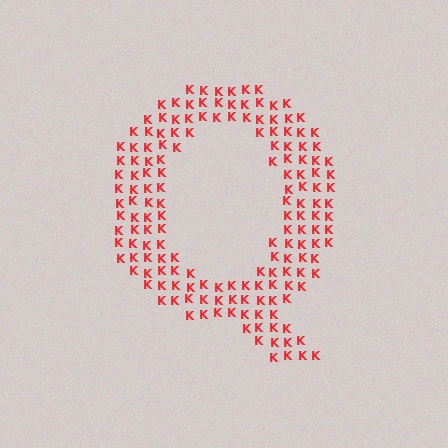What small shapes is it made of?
It is made of small letter K's.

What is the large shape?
The large shape is the letter Q.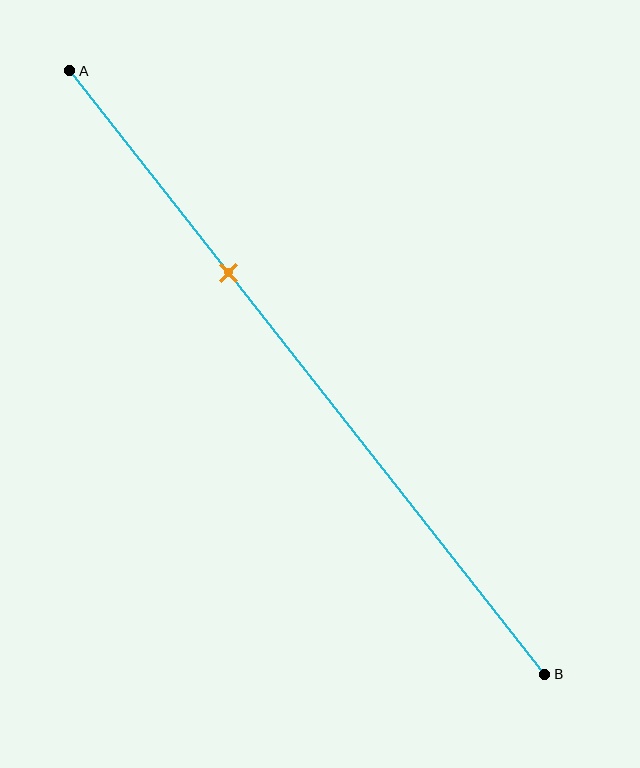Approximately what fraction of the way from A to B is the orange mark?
The orange mark is approximately 35% of the way from A to B.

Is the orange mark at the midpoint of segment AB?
No, the mark is at about 35% from A, not at the 50% midpoint.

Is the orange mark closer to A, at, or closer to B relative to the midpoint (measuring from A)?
The orange mark is closer to point A than the midpoint of segment AB.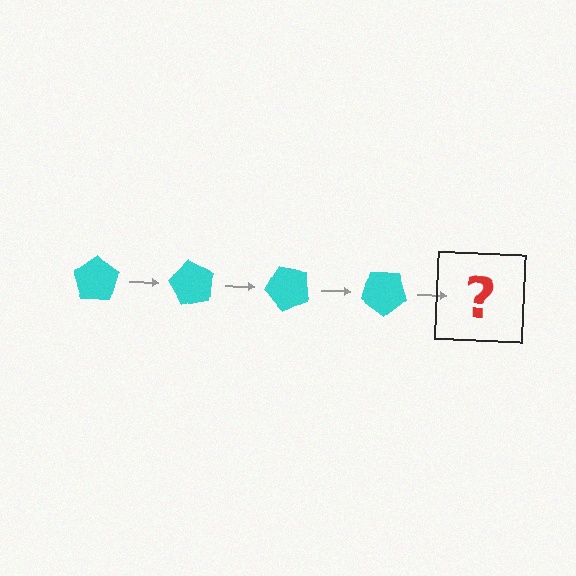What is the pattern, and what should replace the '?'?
The pattern is that the pentagon rotates 60 degrees each step. The '?' should be a cyan pentagon rotated 240 degrees.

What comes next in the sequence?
The next element should be a cyan pentagon rotated 240 degrees.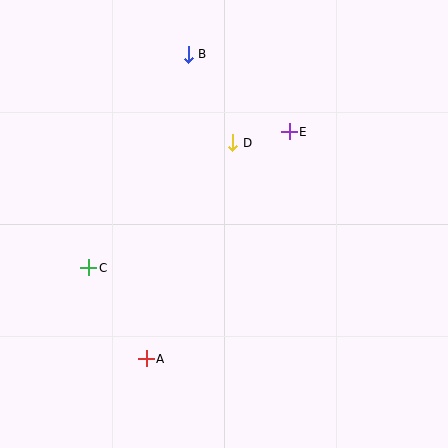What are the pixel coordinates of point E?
Point E is at (289, 132).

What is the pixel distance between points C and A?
The distance between C and A is 107 pixels.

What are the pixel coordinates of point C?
Point C is at (89, 268).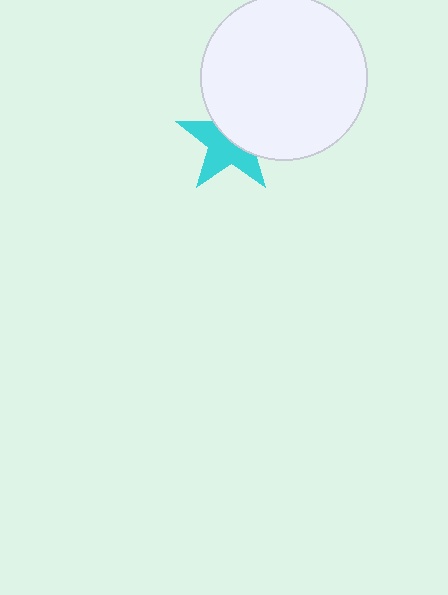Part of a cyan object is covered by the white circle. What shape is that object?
It is a star.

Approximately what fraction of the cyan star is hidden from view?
Roughly 45% of the cyan star is hidden behind the white circle.